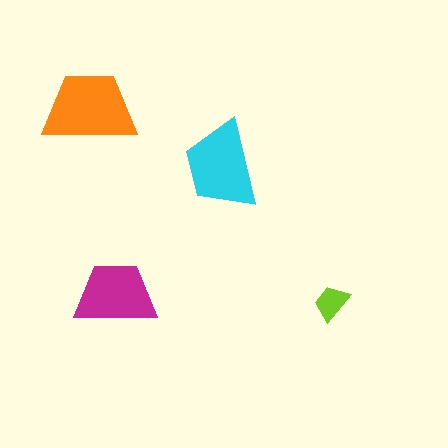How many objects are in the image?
There are 4 objects in the image.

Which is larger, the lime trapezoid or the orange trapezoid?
The orange one.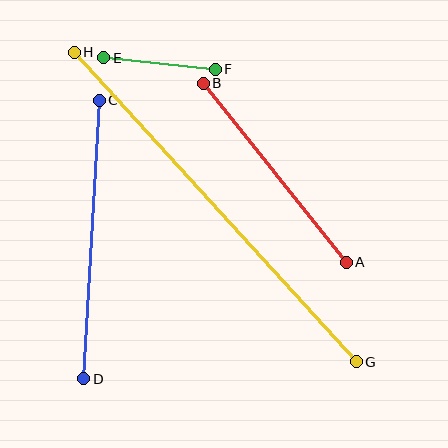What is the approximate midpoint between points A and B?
The midpoint is at approximately (275, 173) pixels.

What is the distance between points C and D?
The distance is approximately 279 pixels.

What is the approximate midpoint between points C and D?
The midpoint is at approximately (92, 240) pixels.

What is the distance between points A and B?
The distance is approximately 229 pixels.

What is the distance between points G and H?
The distance is approximately 418 pixels.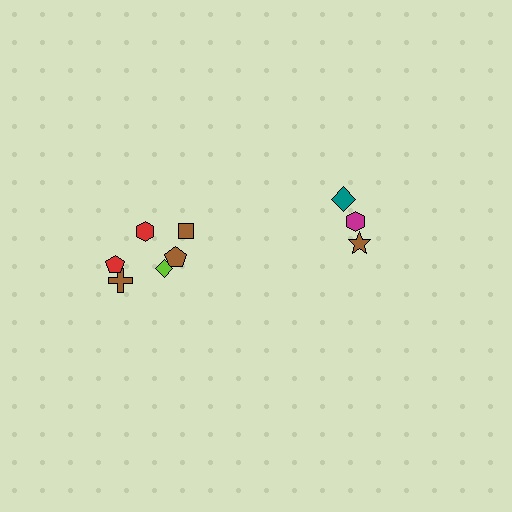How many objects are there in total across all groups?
There are 9 objects.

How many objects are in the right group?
There are 3 objects.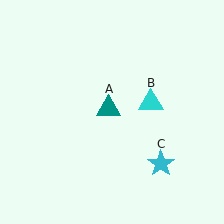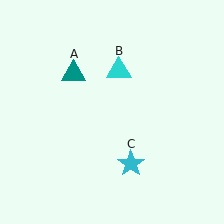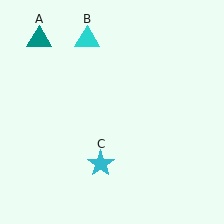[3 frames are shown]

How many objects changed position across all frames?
3 objects changed position: teal triangle (object A), cyan triangle (object B), cyan star (object C).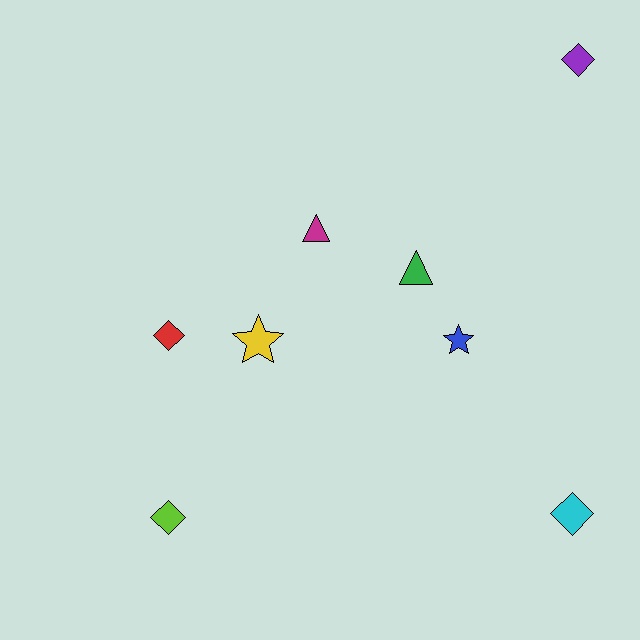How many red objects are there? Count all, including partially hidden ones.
There is 1 red object.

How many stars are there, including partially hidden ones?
There are 2 stars.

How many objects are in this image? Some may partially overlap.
There are 8 objects.